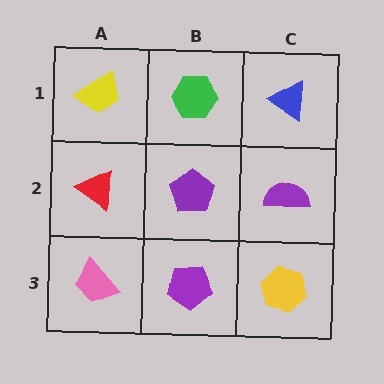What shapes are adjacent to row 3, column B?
A purple pentagon (row 2, column B), a pink trapezoid (row 3, column A), a yellow hexagon (row 3, column C).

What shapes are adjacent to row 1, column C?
A purple semicircle (row 2, column C), a green hexagon (row 1, column B).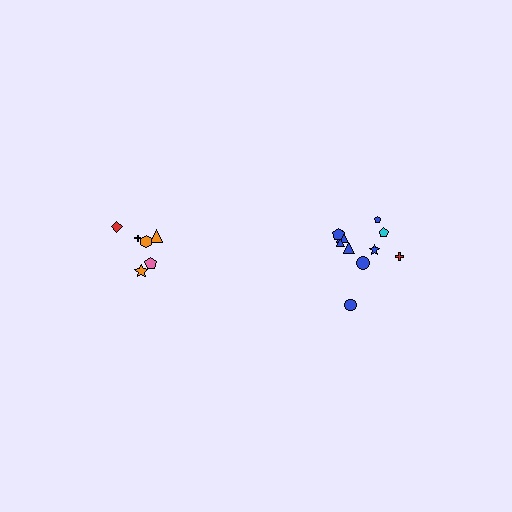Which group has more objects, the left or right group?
The right group.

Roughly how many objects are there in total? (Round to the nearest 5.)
Roughly 15 objects in total.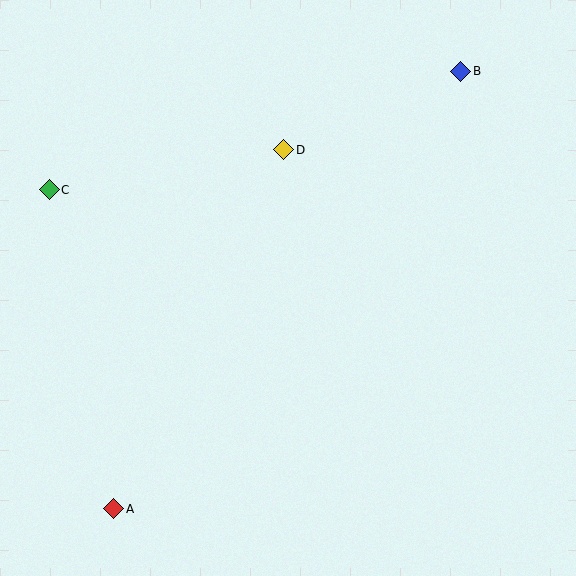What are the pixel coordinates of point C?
Point C is at (49, 190).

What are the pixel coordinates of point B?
Point B is at (461, 71).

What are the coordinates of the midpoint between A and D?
The midpoint between A and D is at (199, 329).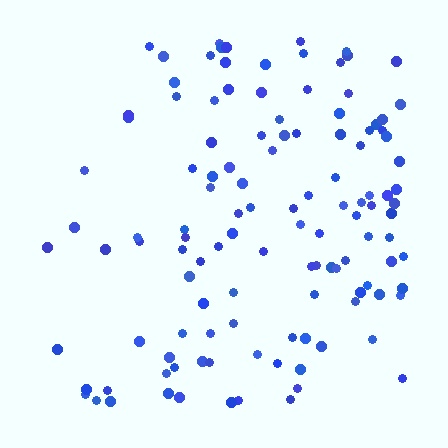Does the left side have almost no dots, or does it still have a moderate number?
Still a moderate number, just noticeably fewer than the right.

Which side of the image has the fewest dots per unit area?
The left.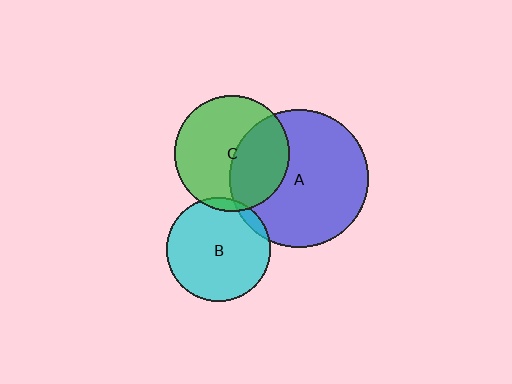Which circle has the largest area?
Circle A (blue).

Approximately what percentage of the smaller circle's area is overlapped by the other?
Approximately 40%.